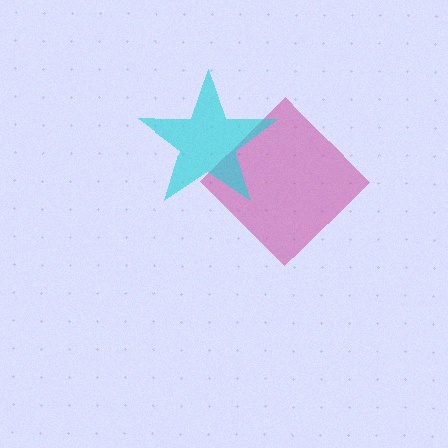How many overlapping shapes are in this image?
There are 2 overlapping shapes in the image.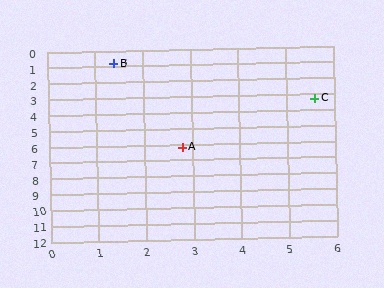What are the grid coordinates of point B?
Point B is at approximately (1.4, 0.8).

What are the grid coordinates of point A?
Point A is at approximately (2.8, 6.2).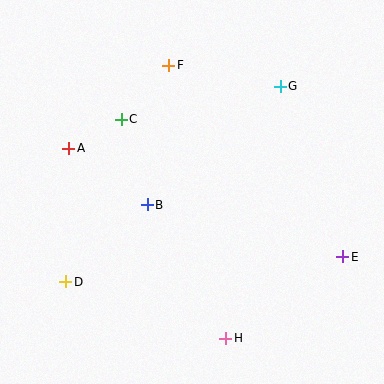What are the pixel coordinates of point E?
Point E is at (343, 257).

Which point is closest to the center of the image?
Point B at (147, 205) is closest to the center.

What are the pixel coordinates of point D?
Point D is at (66, 282).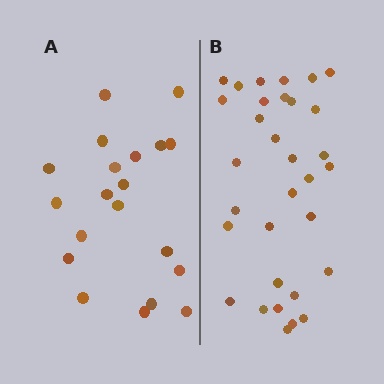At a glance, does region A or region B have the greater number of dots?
Region B (the right region) has more dots.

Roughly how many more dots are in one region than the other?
Region B has roughly 12 or so more dots than region A.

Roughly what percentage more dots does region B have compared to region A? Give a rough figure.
About 60% more.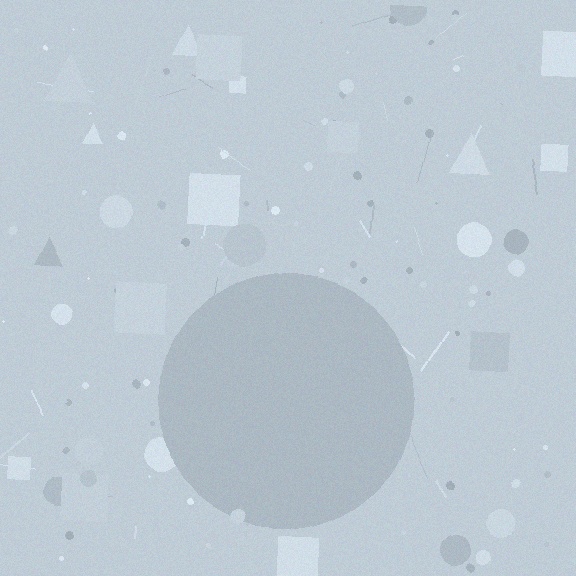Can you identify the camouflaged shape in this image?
The camouflaged shape is a circle.